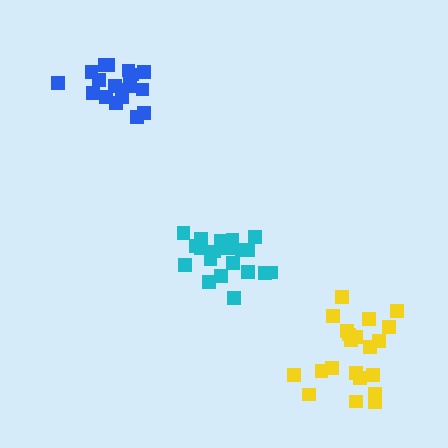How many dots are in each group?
Group 1: 21 dots, Group 2: 20 dots, Group 3: 19 dots (60 total).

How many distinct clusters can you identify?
There are 3 distinct clusters.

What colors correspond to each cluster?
The clusters are colored: yellow, cyan, blue.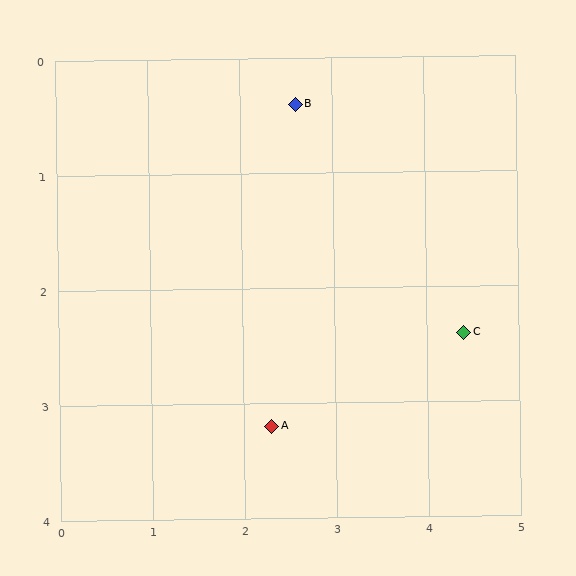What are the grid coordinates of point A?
Point A is at approximately (2.3, 3.2).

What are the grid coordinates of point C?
Point C is at approximately (4.4, 2.4).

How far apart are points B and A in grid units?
Points B and A are about 2.8 grid units apart.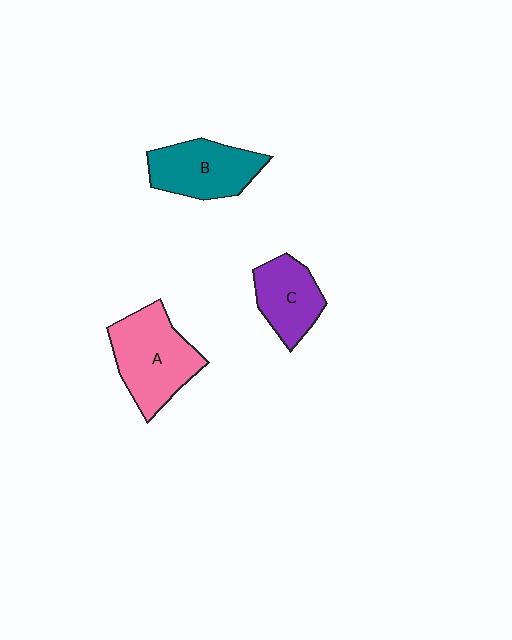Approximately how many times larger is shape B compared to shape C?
Approximately 1.2 times.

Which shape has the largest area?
Shape A (pink).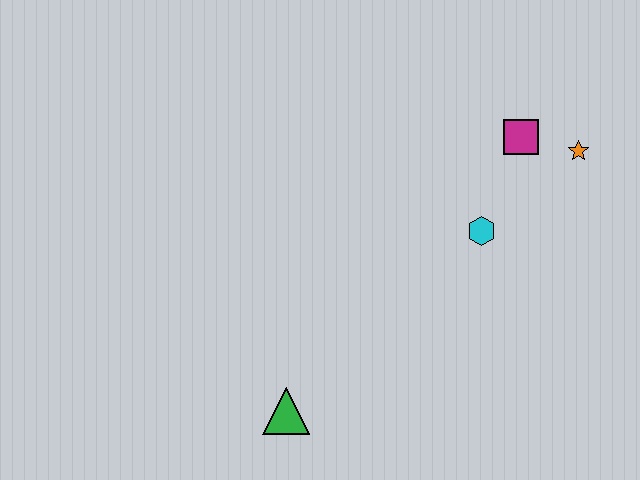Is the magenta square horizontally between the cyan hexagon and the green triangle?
No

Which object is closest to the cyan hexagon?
The magenta square is closest to the cyan hexagon.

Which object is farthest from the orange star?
The green triangle is farthest from the orange star.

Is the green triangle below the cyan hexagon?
Yes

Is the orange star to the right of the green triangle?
Yes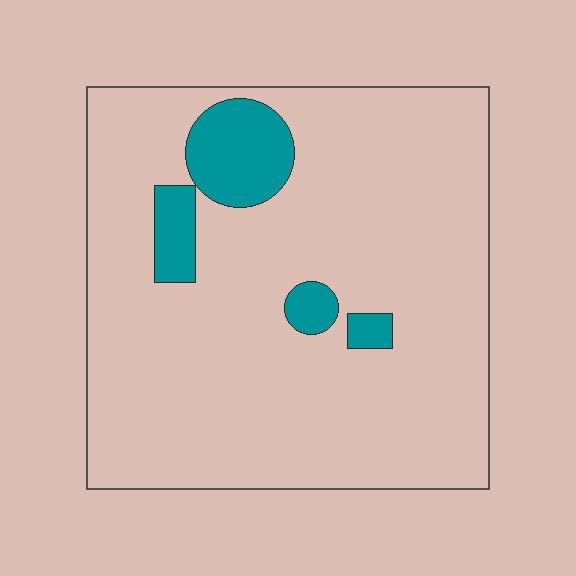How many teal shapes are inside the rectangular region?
4.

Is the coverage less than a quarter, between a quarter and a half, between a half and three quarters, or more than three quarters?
Less than a quarter.